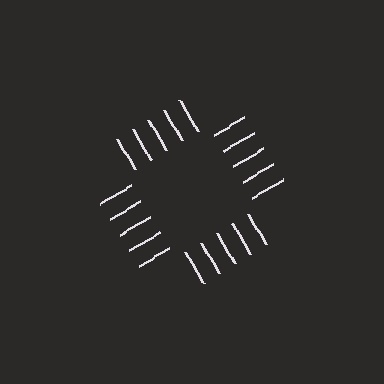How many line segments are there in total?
20 — 5 along each of the 4 edges.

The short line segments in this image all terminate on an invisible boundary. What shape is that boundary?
An illusory square — the line segments terminate on its edges but no continuous stroke is drawn.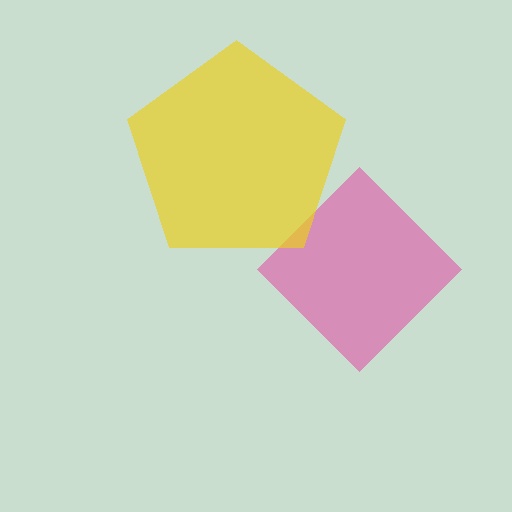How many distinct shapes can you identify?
There are 2 distinct shapes: a pink diamond, a yellow pentagon.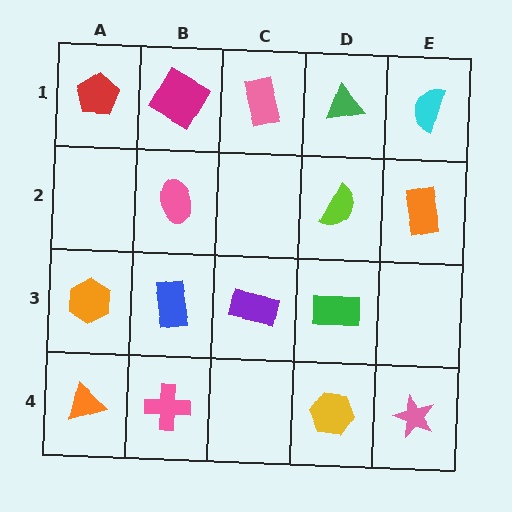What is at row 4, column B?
A pink cross.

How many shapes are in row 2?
3 shapes.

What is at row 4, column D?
A yellow hexagon.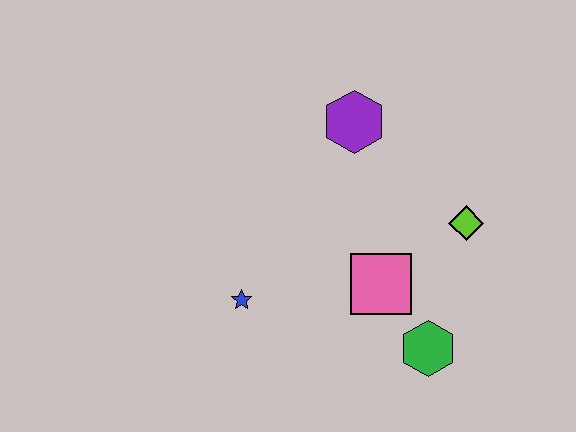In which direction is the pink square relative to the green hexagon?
The pink square is above the green hexagon.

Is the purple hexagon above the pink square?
Yes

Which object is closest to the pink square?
The green hexagon is closest to the pink square.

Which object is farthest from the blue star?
The lime diamond is farthest from the blue star.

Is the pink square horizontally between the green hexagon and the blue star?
Yes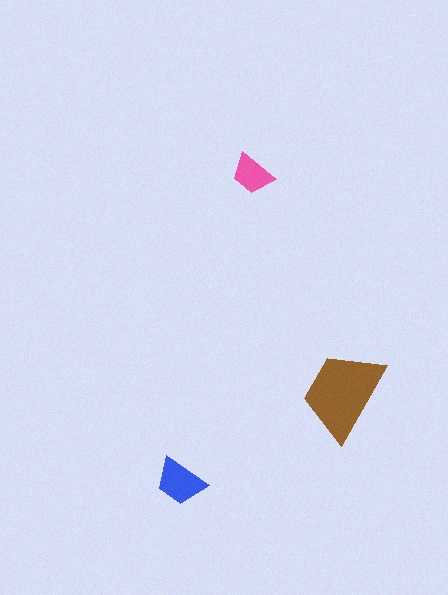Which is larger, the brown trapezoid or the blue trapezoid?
The brown one.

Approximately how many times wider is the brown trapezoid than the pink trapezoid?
About 2 times wider.